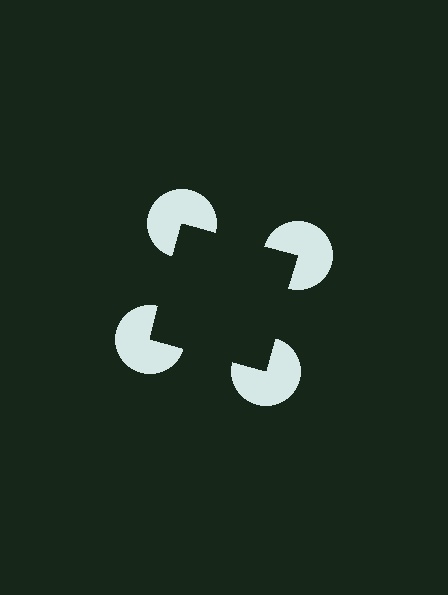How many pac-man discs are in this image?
There are 4 — one at each vertex of the illusory square.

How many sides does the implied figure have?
4 sides.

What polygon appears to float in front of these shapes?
An illusory square — its edges are inferred from the aligned wedge cuts in the pac-man discs, not physically drawn.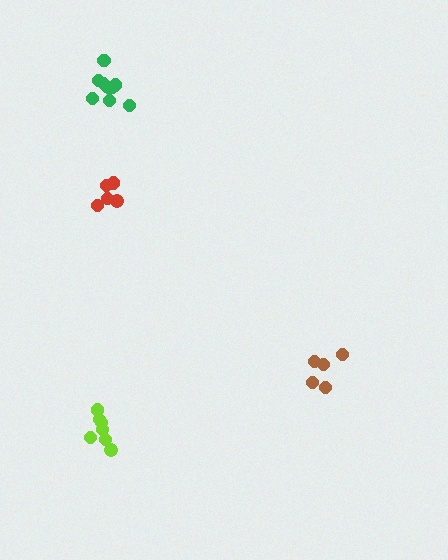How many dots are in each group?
Group 1: 5 dots, Group 2: 7 dots, Group 3: 10 dots, Group 4: 5 dots (27 total).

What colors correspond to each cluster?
The clusters are colored: red, lime, green, brown.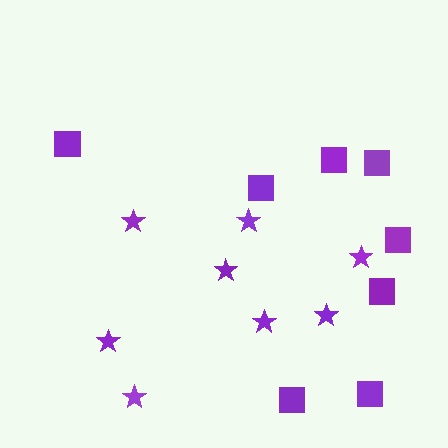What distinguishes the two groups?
There are 2 groups: one group of stars (8) and one group of squares (8).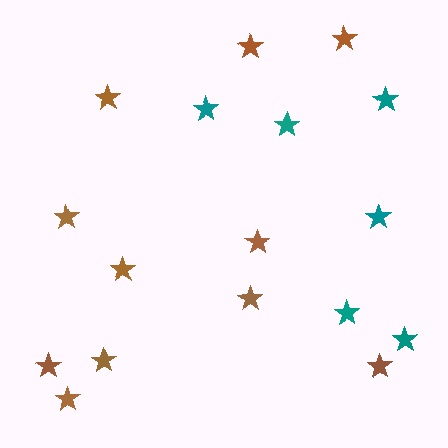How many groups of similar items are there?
There are 2 groups: one group of teal stars (6) and one group of brown stars (11).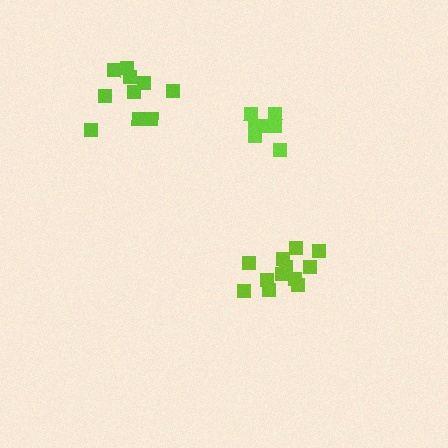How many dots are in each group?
Group 1: 12 dots, Group 2: 10 dots, Group 3: 8 dots (30 total).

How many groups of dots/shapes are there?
There are 3 groups.